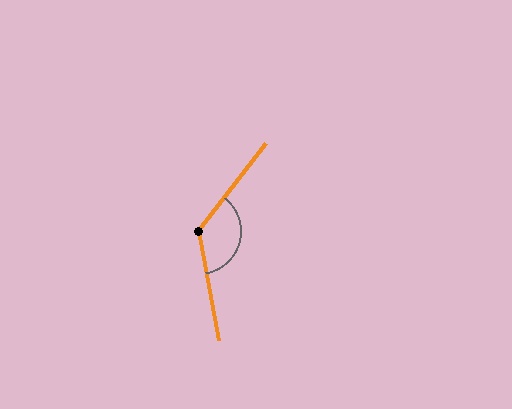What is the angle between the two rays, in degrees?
Approximately 131 degrees.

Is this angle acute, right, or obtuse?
It is obtuse.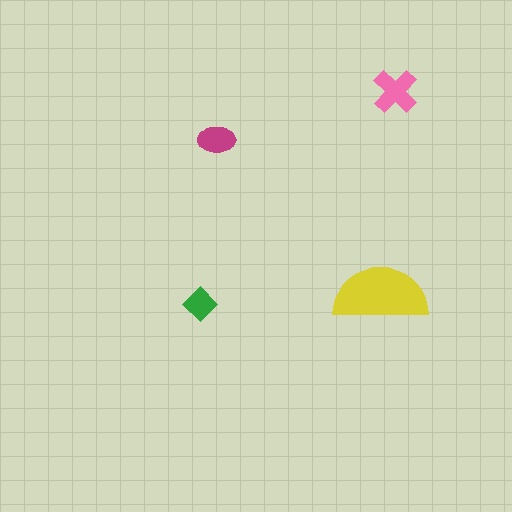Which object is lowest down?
The green diamond is bottommost.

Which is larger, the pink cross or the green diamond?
The pink cross.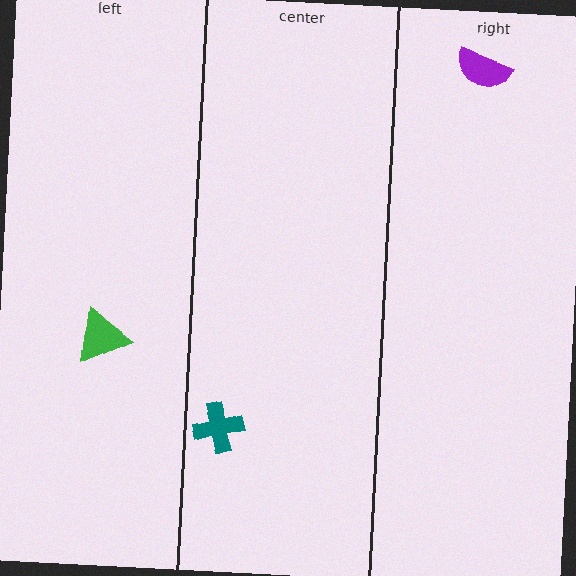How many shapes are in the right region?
1.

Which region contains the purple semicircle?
The right region.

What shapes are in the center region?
The teal cross.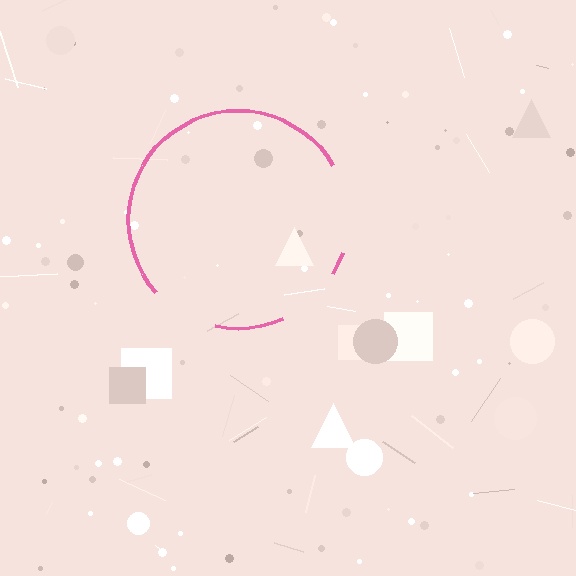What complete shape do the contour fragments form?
The contour fragments form a circle.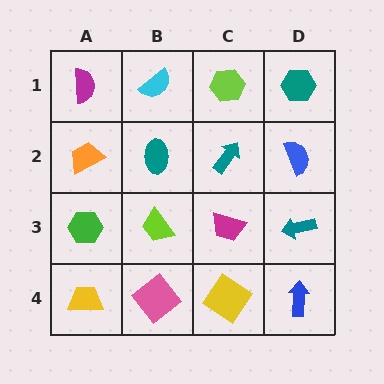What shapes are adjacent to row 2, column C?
A lime hexagon (row 1, column C), a magenta trapezoid (row 3, column C), a teal ellipse (row 2, column B), a blue semicircle (row 2, column D).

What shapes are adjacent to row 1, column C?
A teal arrow (row 2, column C), a cyan semicircle (row 1, column B), a teal hexagon (row 1, column D).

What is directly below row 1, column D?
A blue semicircle.